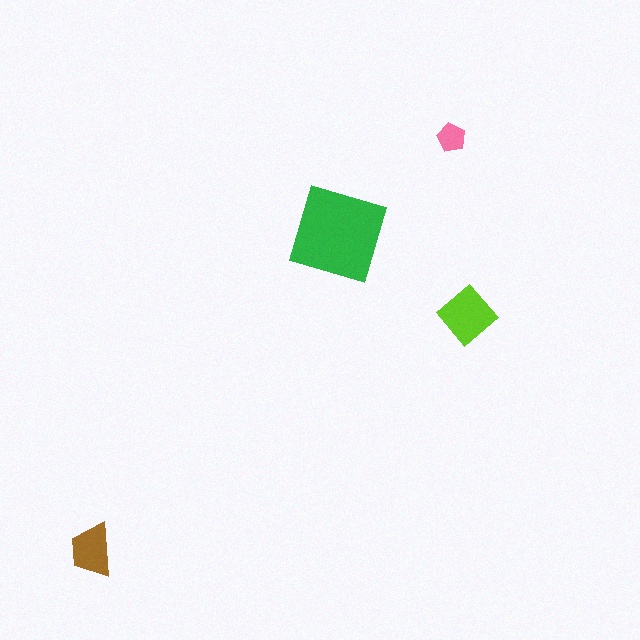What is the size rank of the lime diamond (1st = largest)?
2nd.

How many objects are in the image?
There are 4 objects in the image.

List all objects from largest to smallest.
The green diamond, the lime diamond, the brown trapezoid, the pink pentagon.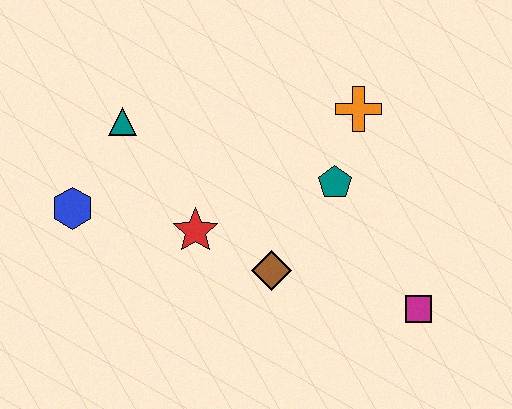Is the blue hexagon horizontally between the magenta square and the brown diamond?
No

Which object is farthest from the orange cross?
The blue hexagon is farthest from the orange cross.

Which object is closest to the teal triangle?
The blue hexagon is closest to the teal triangle.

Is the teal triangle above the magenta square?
Yes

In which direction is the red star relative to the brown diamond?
The red star is to the left of the brown diamond.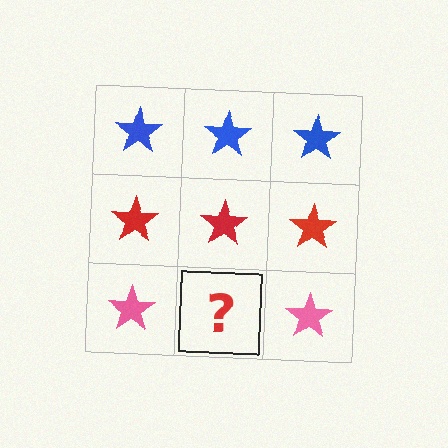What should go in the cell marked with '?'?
The missing cell should contain a pink star.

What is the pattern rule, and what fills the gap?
The rule is that each row has a consistent color. The gap should be filled with a pink star.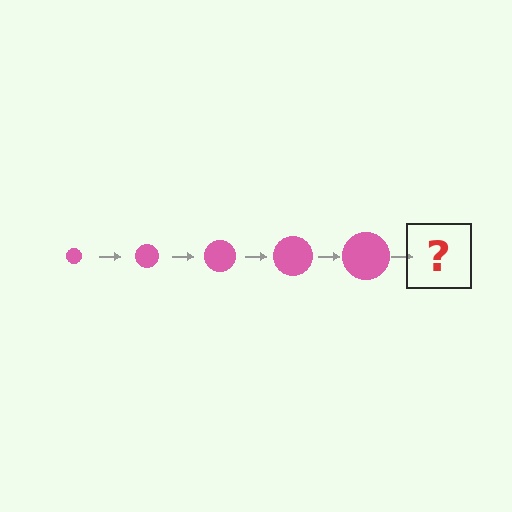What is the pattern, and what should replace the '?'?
The pattern is that the circle gets progressively larger each step. The '?' should be a pink circle, larger than the previous one.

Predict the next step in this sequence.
The next step is a pink circle, larger than the previous one.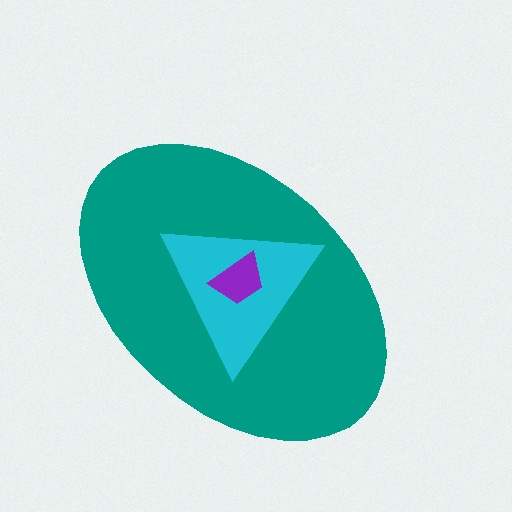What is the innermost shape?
The purple trapezoid.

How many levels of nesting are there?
3.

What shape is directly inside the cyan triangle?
The purple trapezoid.